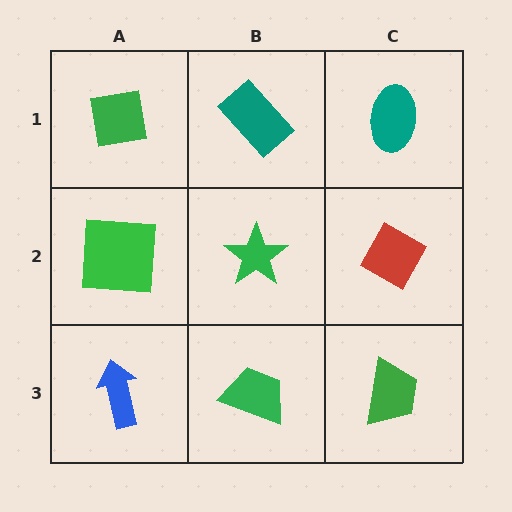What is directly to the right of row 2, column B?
A red diamond.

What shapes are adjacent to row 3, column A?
A green square (row 2, column A), a green trapezoid (row 3, column B).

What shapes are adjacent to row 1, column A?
A green square (row 2, column A), a teal rectangle (row 1, column B).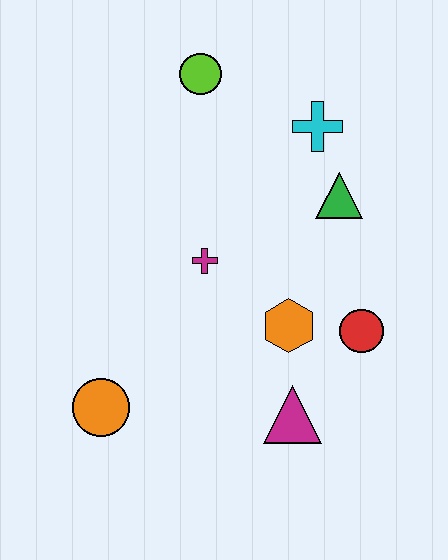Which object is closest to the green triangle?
The cyan cross is closest to the green triangle.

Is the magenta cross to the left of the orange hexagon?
Yes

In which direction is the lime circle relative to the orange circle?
The lime circle is above the orange circle.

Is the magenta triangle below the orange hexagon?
Yes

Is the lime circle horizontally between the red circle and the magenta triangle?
No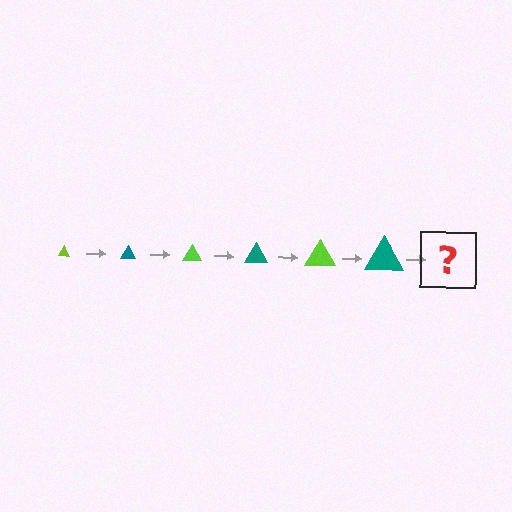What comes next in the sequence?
The next element should be a lime triangle, larger than the previous one.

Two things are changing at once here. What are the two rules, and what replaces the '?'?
The two rules are that the triangle grows larger each step and the color cycles through lime and teal. The '?' should be a lime triangle, larger than the previous one.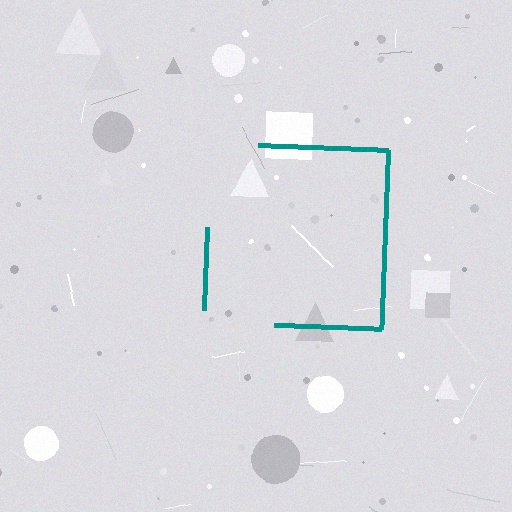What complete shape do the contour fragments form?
The contour fragments form a square.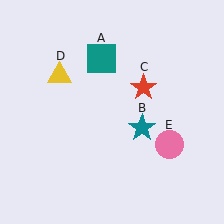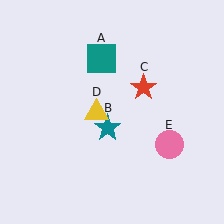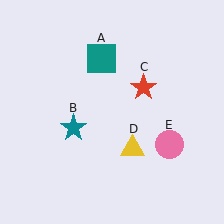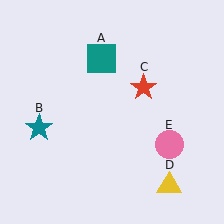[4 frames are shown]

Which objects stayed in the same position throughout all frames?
Teal square (object A) and red star (object C) and pink circle (object E) remained stationary.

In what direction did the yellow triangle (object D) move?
The yellow triangle (object D) moved down and to the right.